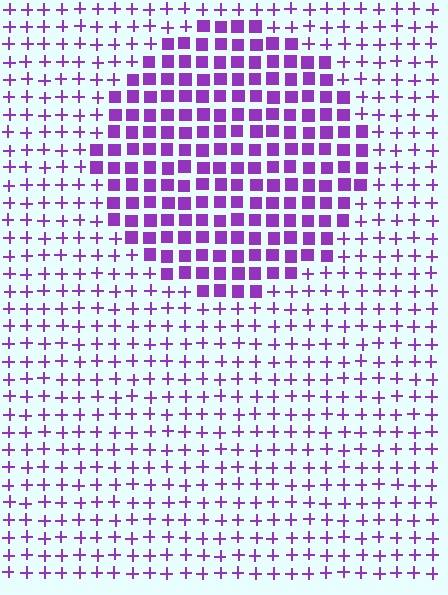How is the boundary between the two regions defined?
The boundary is defined by a change in element shape: squares inside vs. plus signs outside. All elements share the same color and spacing.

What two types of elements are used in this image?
The image uses squares inside the circle region and plus signs outside it.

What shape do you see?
I see a circle.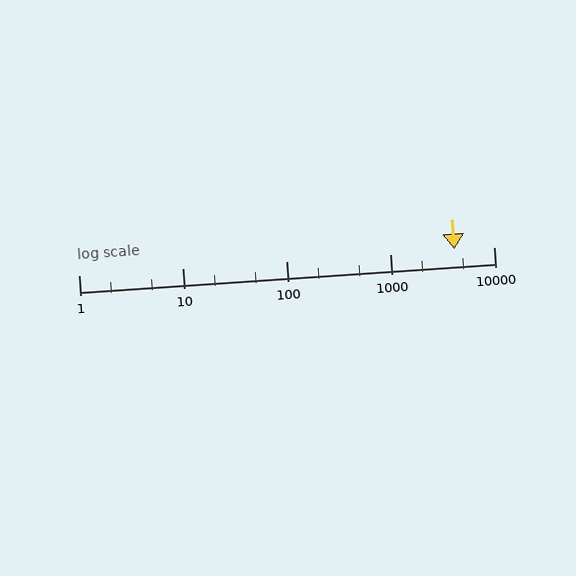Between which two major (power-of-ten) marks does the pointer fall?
The pointer is between 1000 and 10000.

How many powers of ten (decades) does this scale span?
The scale spans 4 decades, from 1 to 10000.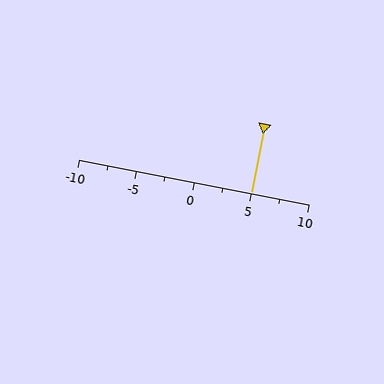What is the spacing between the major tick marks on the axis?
The major ticks are spaced 5 apart.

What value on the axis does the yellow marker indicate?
The marker indicates approximately 5.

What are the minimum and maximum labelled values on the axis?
The axis runs from -10 to 10.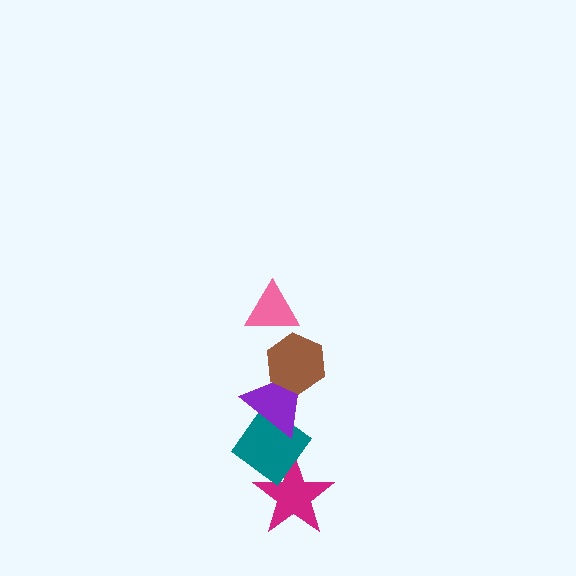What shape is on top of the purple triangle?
The brown hexagon is on top of the purple triangle.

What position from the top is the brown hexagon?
The brown hexagon is 2nd from the top.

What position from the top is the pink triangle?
The pink triangle is 1st from the top.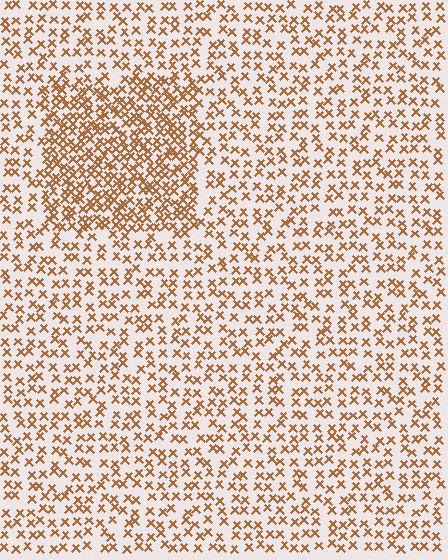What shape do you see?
I see a rectangle.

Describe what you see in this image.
The image contains small brown elements arranged at two different densities. A rectangle-shaped region is visible where the elements are more densely packed than the surrounding area.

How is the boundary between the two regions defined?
The boundary is defined by a change in element density (approximately 2.0x ratio). All elements are the same color, size, and shape.